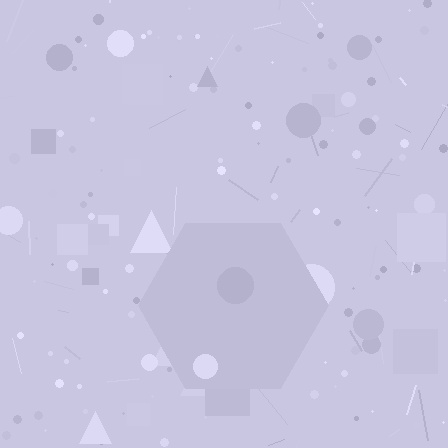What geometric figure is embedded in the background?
A hexagon is embedded in the background.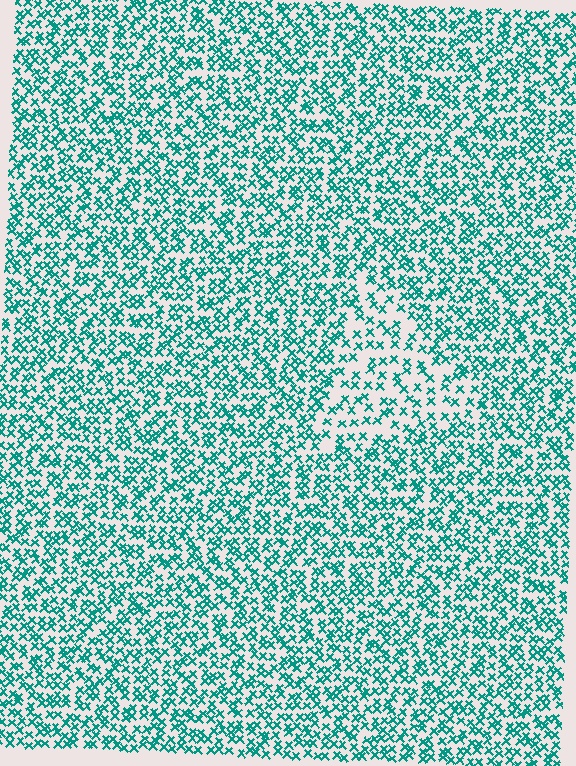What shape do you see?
I see a triangle.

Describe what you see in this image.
The image contains small teal elements arranged at two different densities. A triangle-shaped region is visible where the elements are less densely packed than the surrounding area.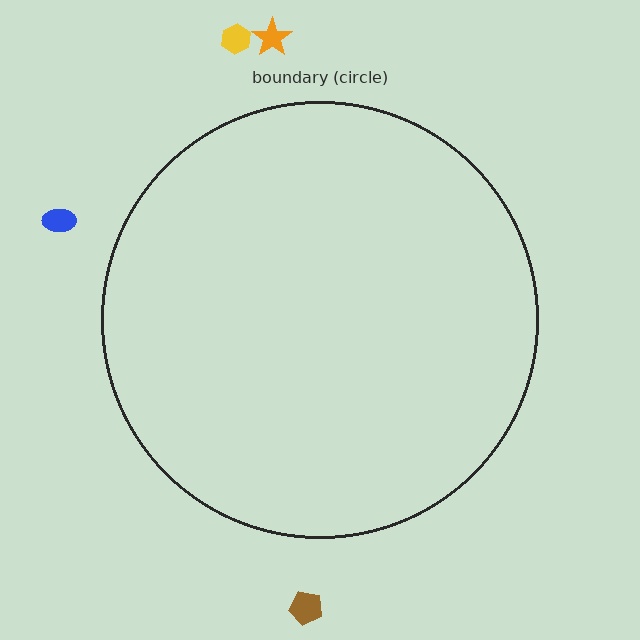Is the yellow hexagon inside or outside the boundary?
Outside.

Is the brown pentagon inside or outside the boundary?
Outside.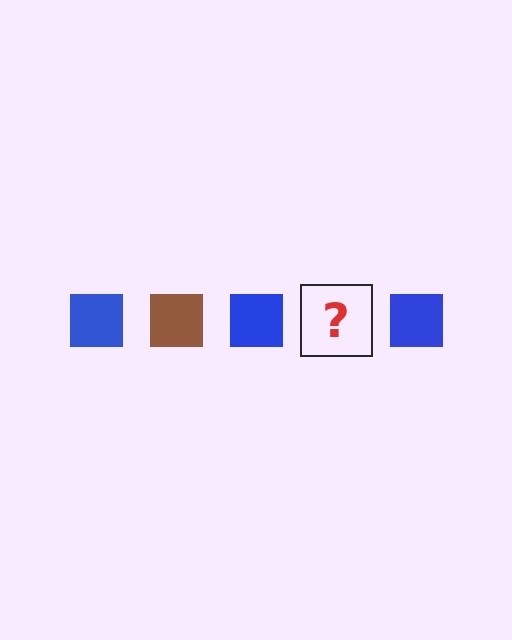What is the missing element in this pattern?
The missing element is a brown square.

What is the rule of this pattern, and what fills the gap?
The rule is that the pattern cycles through blue, brown squares. The gap should be filled with a brown square.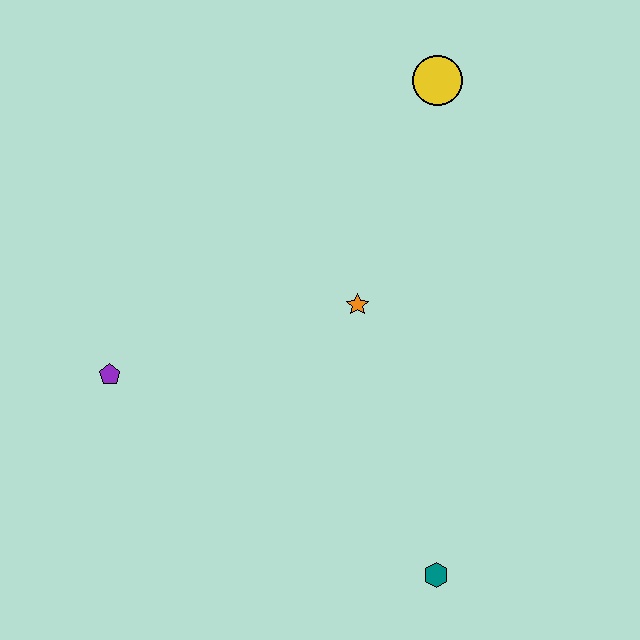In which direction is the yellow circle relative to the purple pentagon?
The yellow circle is to the right of the purple pentagon.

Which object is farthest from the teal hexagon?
The yellow circle is farthest from the teal hexagon.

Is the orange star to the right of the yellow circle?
No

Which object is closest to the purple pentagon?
The orange star is closest to the purple pentagon.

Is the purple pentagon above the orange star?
No